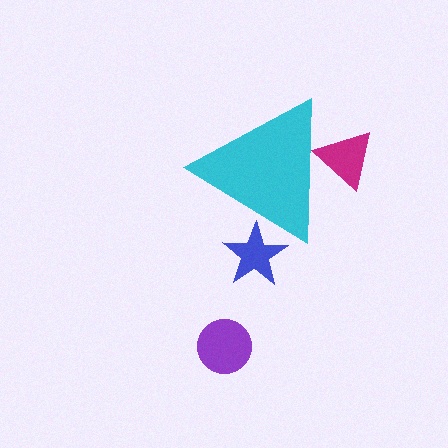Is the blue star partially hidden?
Yes, the blue star is partially hidden behind the cyan triangle.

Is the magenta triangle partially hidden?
Yes, the magenta triangle is partially hidden behind the cyan triangle.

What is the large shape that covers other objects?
A cyan triangle.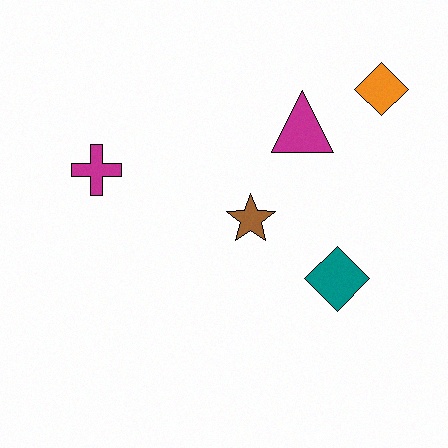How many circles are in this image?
There are no circles.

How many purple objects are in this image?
There are no purple objects.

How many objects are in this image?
There are 5 objects.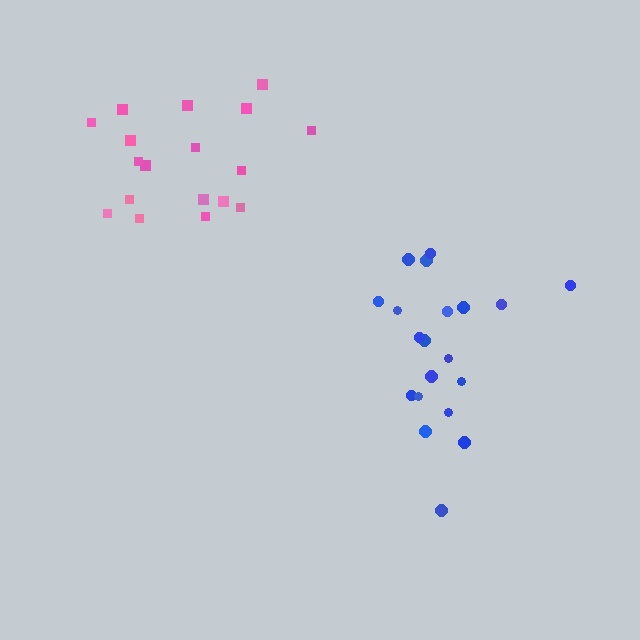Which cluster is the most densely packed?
Pink.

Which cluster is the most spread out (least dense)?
Blue.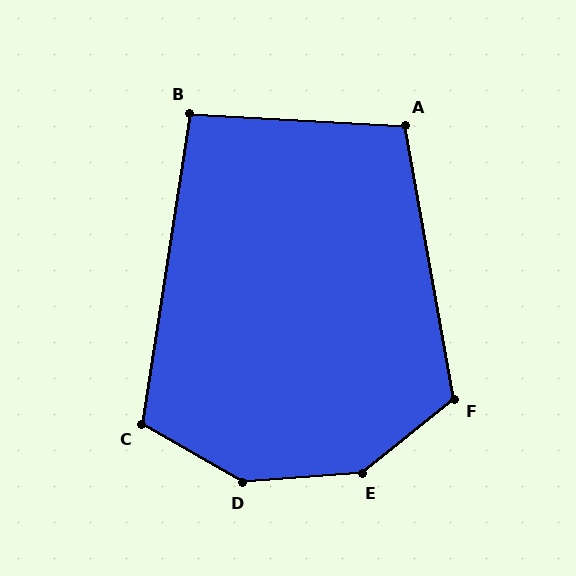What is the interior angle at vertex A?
Approximately 103 degrees (obtuse).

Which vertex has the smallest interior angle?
B, at approximately 96 degrees.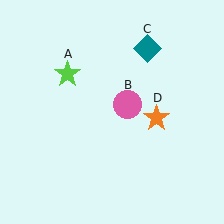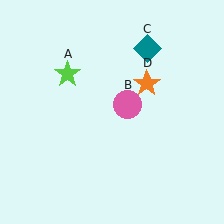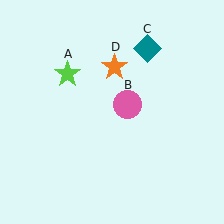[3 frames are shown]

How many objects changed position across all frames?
1 object changed position: orange star (object D).